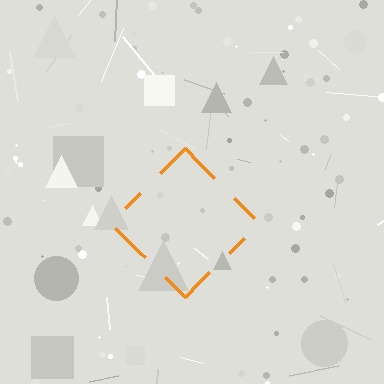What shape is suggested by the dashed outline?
The dashed outline suggests a diamond.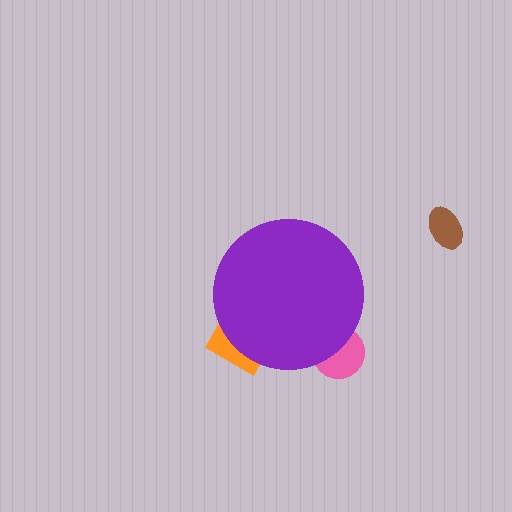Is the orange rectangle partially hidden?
Yes, the orange rectangle is partially hidden behind the purple circle.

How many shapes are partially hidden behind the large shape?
2 shapes are partially hidden.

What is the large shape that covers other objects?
A purple circle.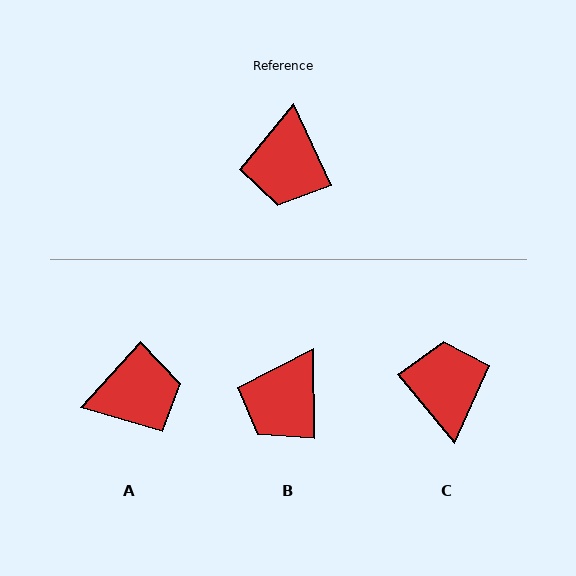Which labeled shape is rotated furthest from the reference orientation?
C, about 165 degrees away.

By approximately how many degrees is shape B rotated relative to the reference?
Approximately 24 degrees clockwise.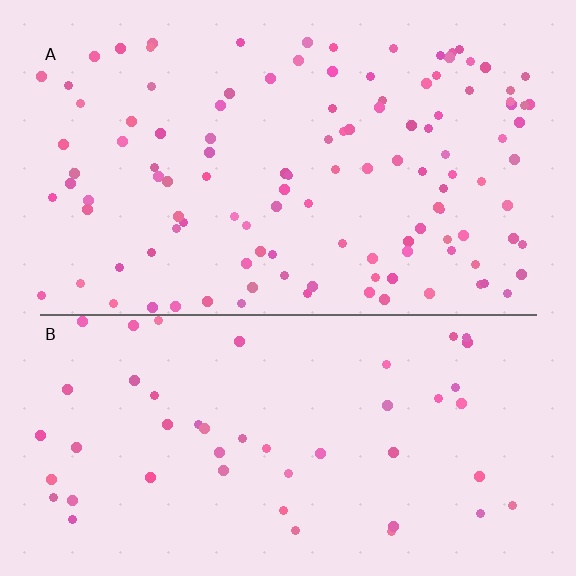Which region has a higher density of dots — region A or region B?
A (the top).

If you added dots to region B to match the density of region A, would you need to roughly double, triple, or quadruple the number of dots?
Approximately double.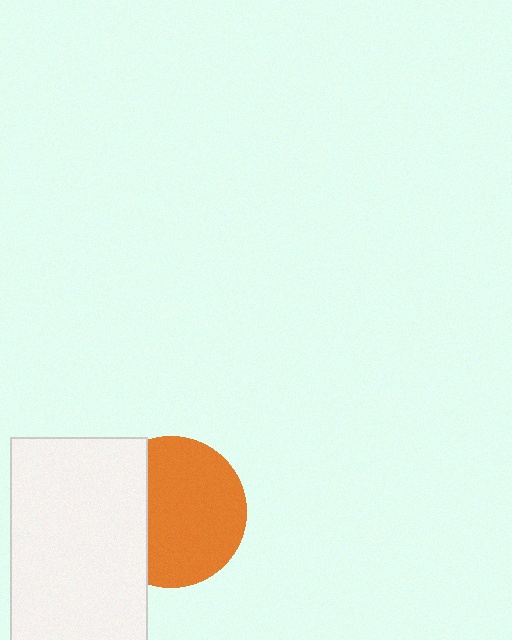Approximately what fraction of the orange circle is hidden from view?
Roughly 31% of the orange circle is hidden behind the white rectangle.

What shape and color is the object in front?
The object in front is a white rectangle.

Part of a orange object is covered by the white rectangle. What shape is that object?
It is a circle.